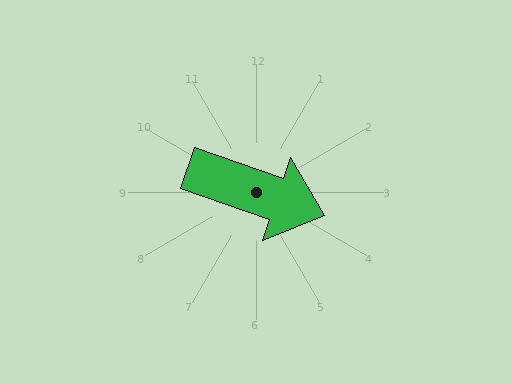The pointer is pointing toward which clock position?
Roughly 4 o'clock.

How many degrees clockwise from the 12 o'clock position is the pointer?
Approximately 109 degrees.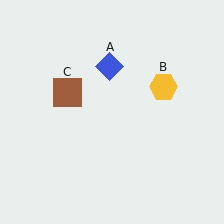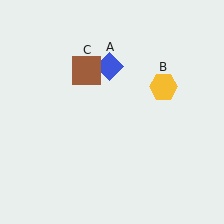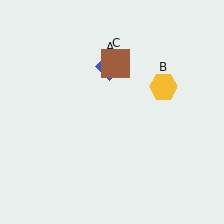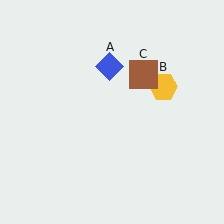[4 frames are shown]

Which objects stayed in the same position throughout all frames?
Blue diamond (object A) and yellow hexagon (object B) remained stationary.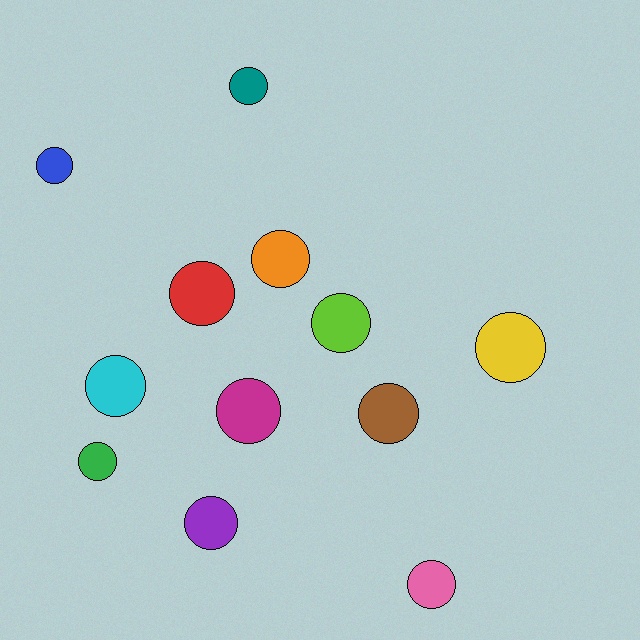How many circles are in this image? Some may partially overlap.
There are 12 circles.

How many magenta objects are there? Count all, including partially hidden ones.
There is 1 magenta object.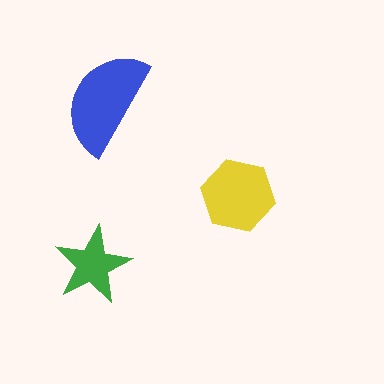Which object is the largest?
The blue semicircle.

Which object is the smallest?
The green star.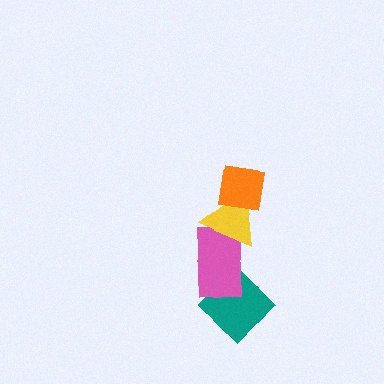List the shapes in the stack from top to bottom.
From top to bottom: the orange square, the yellow triangle, the pink rectangle, the teal diamond.